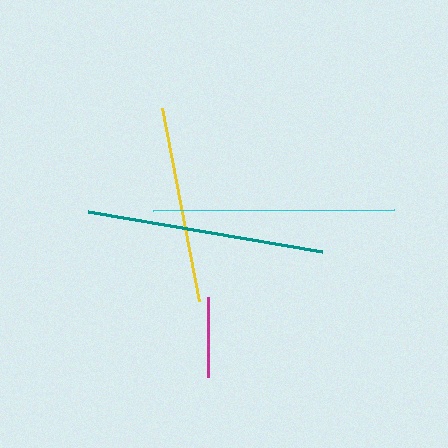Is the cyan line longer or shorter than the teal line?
The cyan line is longer than the teal line.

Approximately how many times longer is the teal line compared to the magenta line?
The teal line is approximately 3.0 times the length of the magenta line.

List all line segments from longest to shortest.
From longest to shortest: cyan, teal, yellow, magenta.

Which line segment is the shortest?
The magenta line is the shortest at approximately 80 pixels.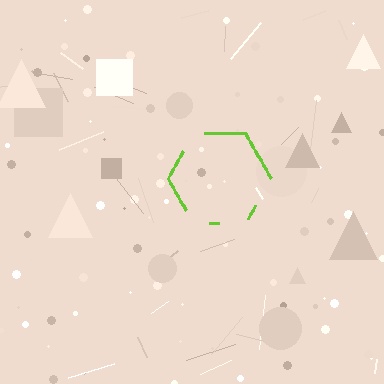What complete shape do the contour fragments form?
The contour fragments form a hexagon.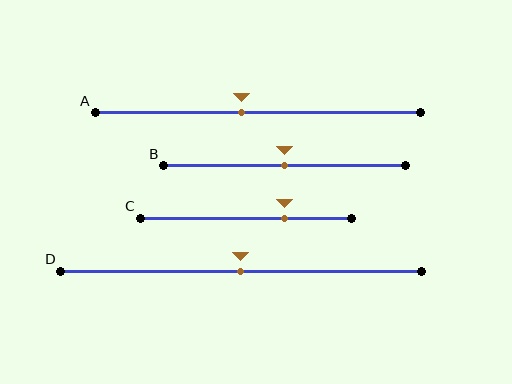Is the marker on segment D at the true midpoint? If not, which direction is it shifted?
Yes, the marker on segment D is at the true midpoint.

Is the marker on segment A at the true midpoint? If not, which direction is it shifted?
No, the marker on segment A is shifted to the left by about 5% of the segment length.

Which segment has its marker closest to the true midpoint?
Segment B has its marker closest to the true midpoint.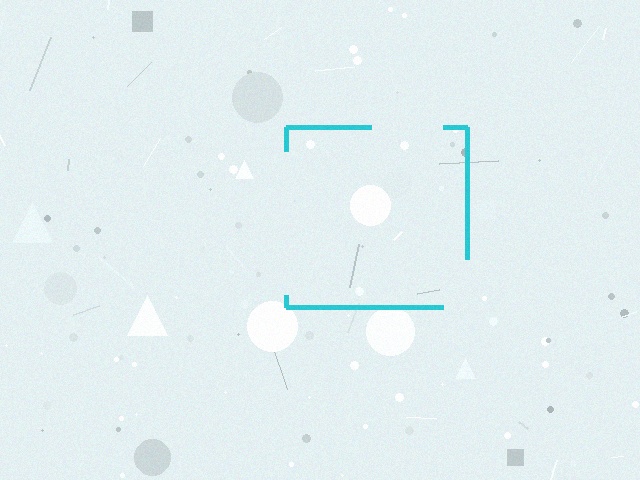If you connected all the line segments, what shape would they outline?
They would outline a square.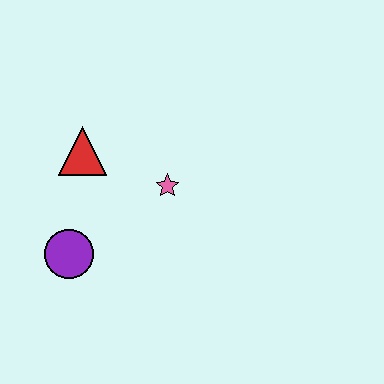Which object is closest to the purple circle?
The red triangle is closest to the purple circle.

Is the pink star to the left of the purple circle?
No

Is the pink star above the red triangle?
No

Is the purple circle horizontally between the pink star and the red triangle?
No